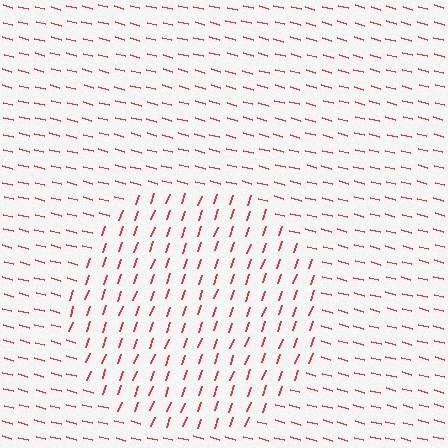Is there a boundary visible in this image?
Yes, there is a texture boundary formed by a change in line orientation.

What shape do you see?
I see a circle.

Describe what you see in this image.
The image is filled with small red line segments. A circle region in the image has lines oriented differently from the surrounding lines, creating a visible texture boundary.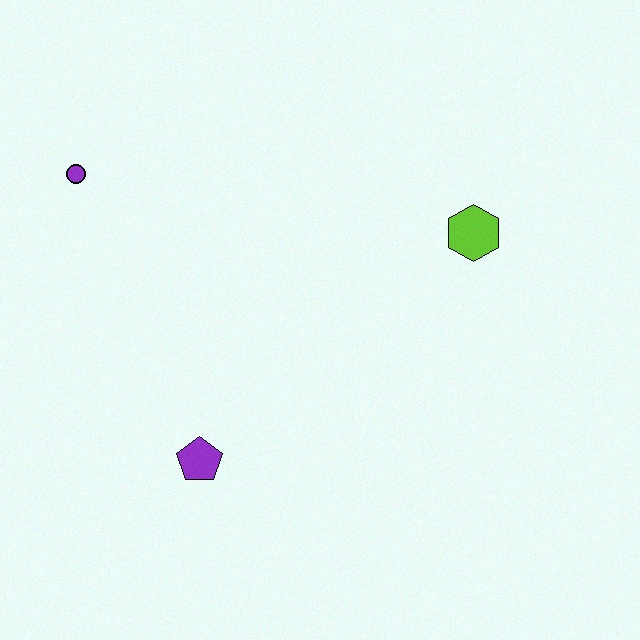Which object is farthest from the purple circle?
The lime hexagon is farthest from the purple circle.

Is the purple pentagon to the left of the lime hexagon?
Yes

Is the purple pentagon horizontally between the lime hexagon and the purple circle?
Yes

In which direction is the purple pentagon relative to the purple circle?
The purple pentagon is below the purple circle.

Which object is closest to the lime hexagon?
The purple pentagon is closest to the lime hexagon.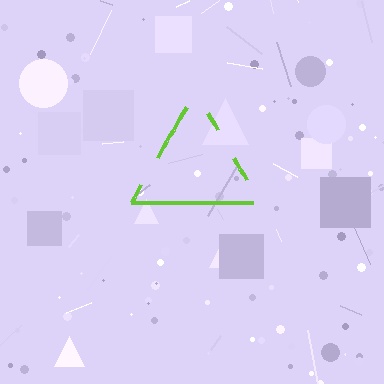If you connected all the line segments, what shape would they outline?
They would outline a triangle.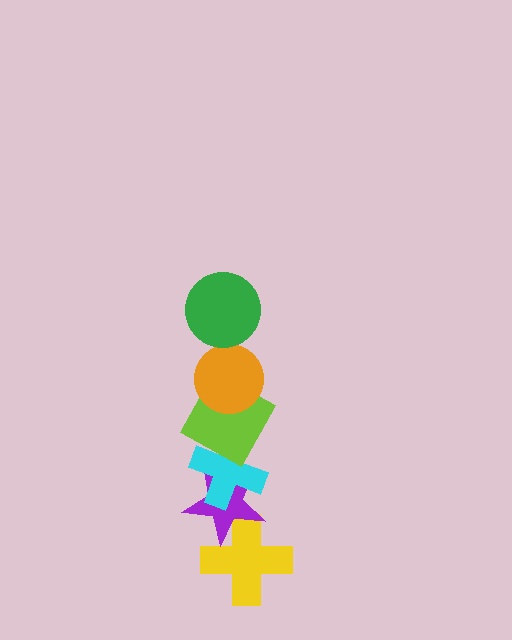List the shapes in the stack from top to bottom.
From top to bottom: the green circle, the orange circle, the lime square, the cyan cross, the purple star, the yellow cross.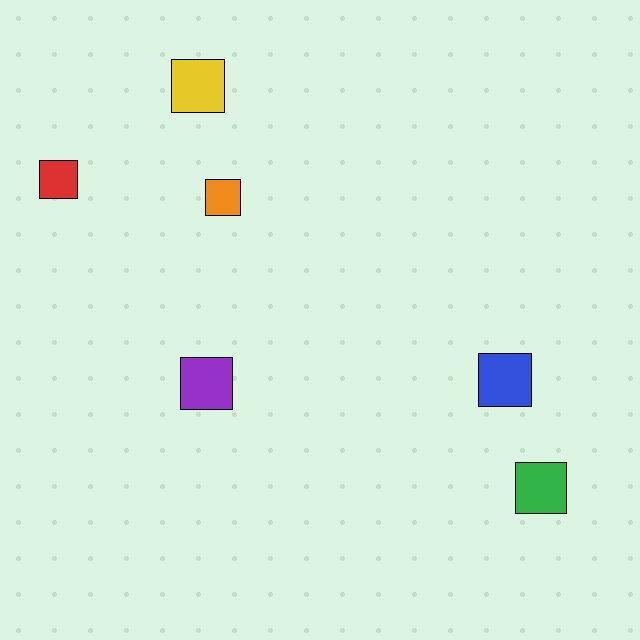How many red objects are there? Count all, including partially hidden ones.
There is 1 red object.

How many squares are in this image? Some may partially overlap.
There are 6 squares.